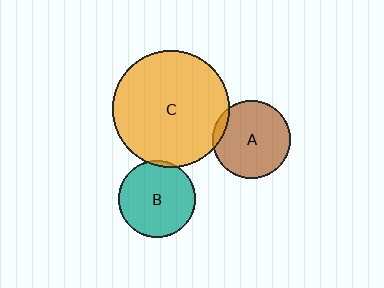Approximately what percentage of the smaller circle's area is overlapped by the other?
Approximately 10%.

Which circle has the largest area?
Circle C (orange).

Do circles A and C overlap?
Yes.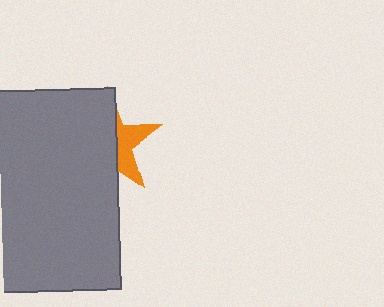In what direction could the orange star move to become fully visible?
The orange star could move right. That would shift it out from behind the gray rectangle entirely.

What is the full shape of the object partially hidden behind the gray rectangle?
The partially hidden object is an orange star.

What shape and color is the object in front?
The object in front is a gray rectangle.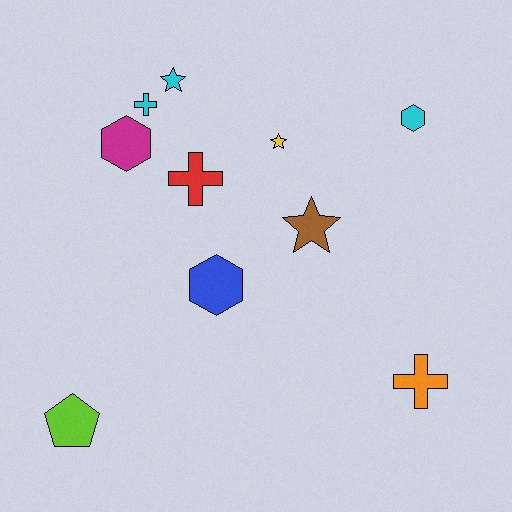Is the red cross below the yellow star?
Yes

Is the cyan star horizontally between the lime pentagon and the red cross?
Yes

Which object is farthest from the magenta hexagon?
The orange cross is farthest from the magenta hexagon.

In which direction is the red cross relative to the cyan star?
The red cross is below the cyan star.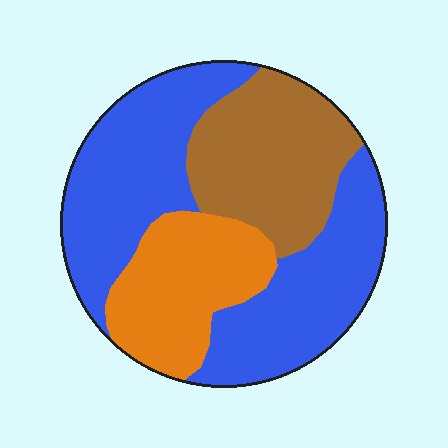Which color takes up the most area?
Blue, at roughly 50%.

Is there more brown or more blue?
Blue.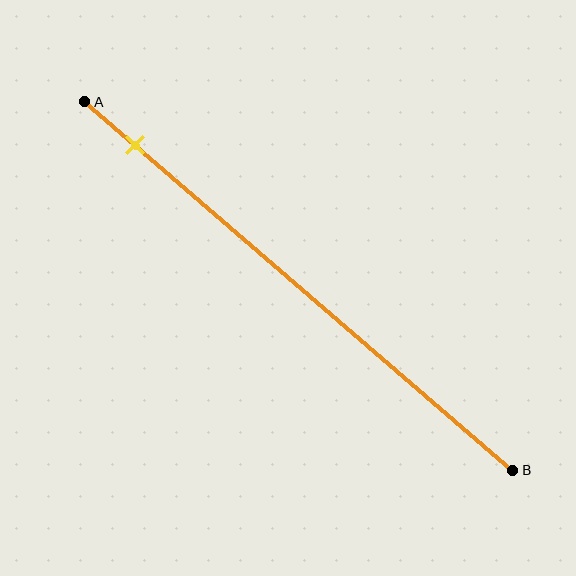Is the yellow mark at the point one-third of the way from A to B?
No, the mark is at about 10% from A, not at the 33% one-third point.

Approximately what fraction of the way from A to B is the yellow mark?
The yellow mark is approximately 10% of the way from A to B.